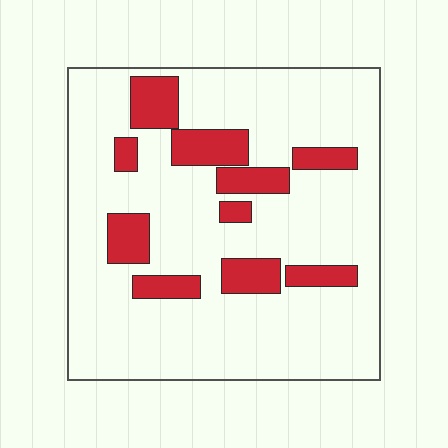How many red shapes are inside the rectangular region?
10.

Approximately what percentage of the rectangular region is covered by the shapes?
Approximately 20%.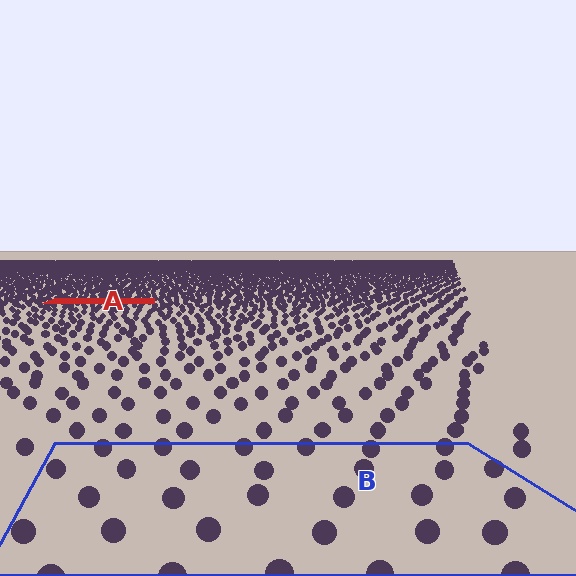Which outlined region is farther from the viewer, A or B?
Region A is farther from the viewer — the texture elements inside it appear smaller and more densely packed.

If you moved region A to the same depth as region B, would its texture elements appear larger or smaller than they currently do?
They would appear larger. At a closer depth, the same texture elements are projected at a bigger on-screen size.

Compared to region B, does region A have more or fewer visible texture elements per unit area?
Region A has more texture elements per unit area — they are packed more densely because it is farther away.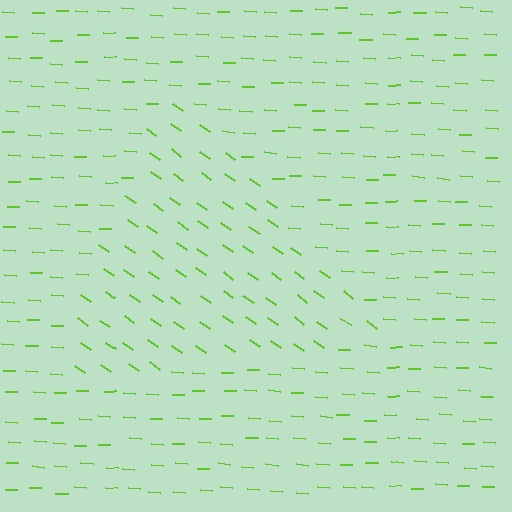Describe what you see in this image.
The image is filled with small lime line segments. A triangle region in the image has lines oriented differently from the surrounding lines, creating a visible texture boundary.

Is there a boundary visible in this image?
Yes, there is a texture boundary formed by a change in line orientation.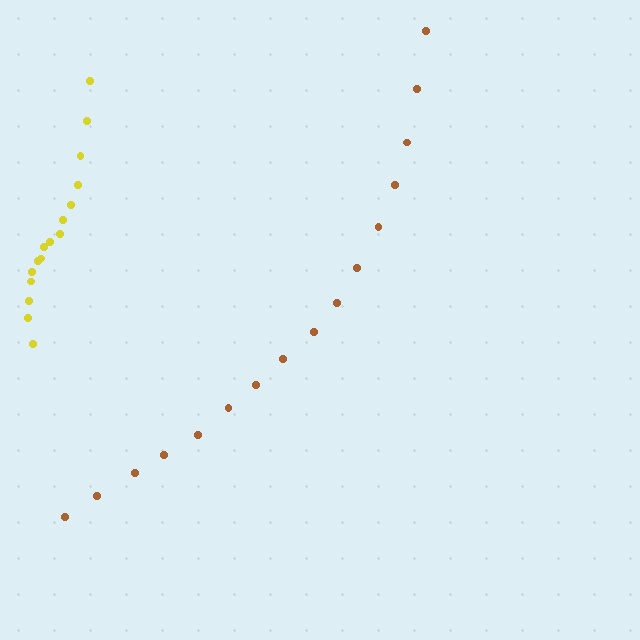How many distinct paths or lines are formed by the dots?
There are 2 distinct paths.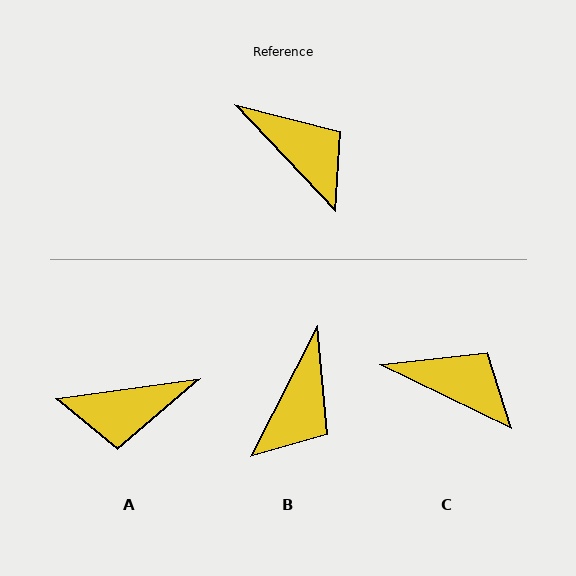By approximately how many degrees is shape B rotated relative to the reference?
Approximately 70 degrees clockwise.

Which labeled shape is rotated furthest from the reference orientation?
A, about 126 degrees away.